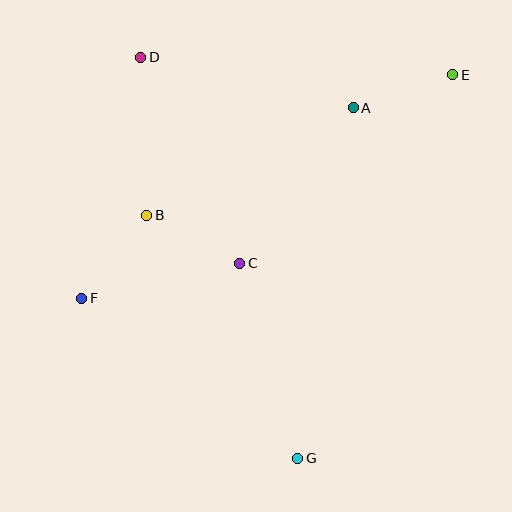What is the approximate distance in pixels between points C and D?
The distance between C and D is approximately 228 pixels.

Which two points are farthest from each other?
Points E and F are farthest from each other.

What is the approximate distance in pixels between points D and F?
The distance between D and F is approximately 248 pixels.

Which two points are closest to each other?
Points B and C are closest to each other.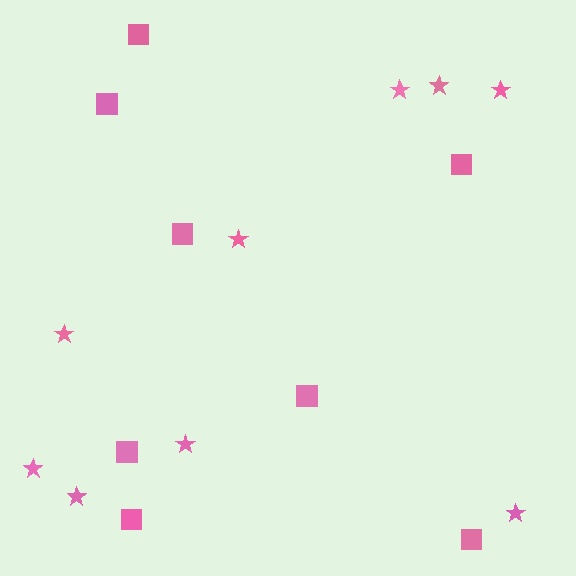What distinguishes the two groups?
There are 2 groups: one group of squares (8) and one group of stars (9).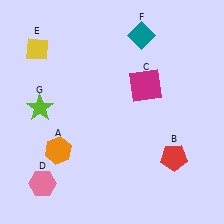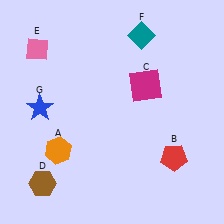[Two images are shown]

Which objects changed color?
D changed from pink to brown. E changed from yellow to pink. G changed from lime to blue.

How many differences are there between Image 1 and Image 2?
There are 3 differences between the two images.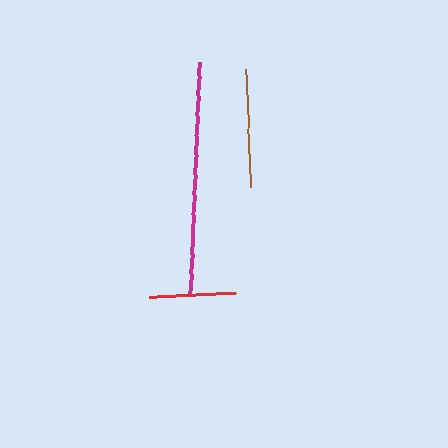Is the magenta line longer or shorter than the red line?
The magenta line is longer than the red line.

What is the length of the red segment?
The red segment is approximately 87 pixels long.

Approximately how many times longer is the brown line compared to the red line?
The brown line is approximately 1.4 times the length of the red line.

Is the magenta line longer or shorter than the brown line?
The magenta line is longer than the brown line.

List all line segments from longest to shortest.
From longest to shortest: magenta, brown, red.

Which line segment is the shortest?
The red line is the shortest at approximately 87 pixels.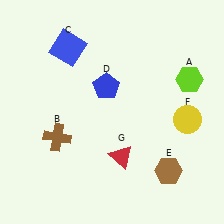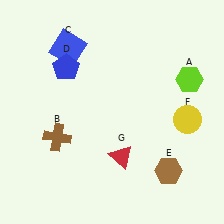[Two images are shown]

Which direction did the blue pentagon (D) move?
The blue pentagon (D) moved left.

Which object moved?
The blue pentagon (D) moved left.